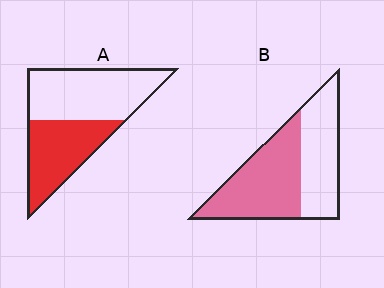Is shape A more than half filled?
No.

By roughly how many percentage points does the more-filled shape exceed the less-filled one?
By roughly 10 percentage points (B over A).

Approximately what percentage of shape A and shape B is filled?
A is approximately 45% and B is approximately 55%.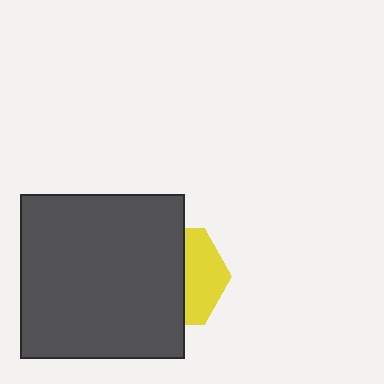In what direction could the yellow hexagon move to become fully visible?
The yellow hexagon could move right. That would shift it out from behind the dark gray square entirely.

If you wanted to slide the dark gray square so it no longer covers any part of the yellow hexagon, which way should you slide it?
Slide it left — that is the most direct way to separate the two shapes.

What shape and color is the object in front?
The object in front is a dark gray square.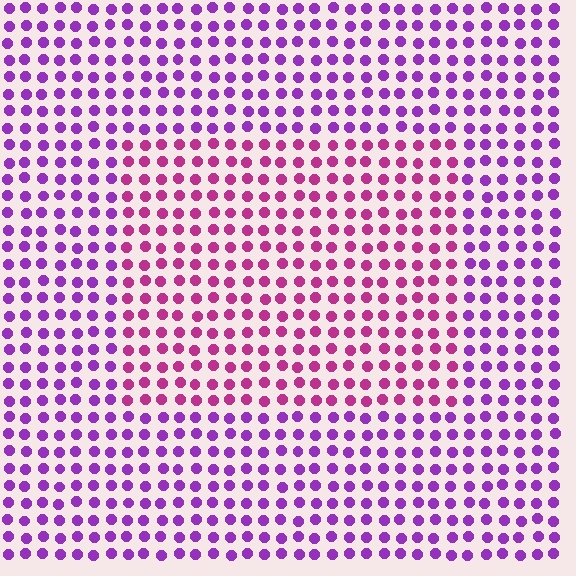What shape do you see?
I see a rectangle.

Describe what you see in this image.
The image is filled with small purple elements in a uniform arrangement. A rectangle-shaped region is visible where the elements are tinted to a slightly different hue, forming a subtle color boundary.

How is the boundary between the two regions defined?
The boundary is defined purely by a slight shift in hue (about 37 degrees). Spacing, size, and orientation are identical on both sides.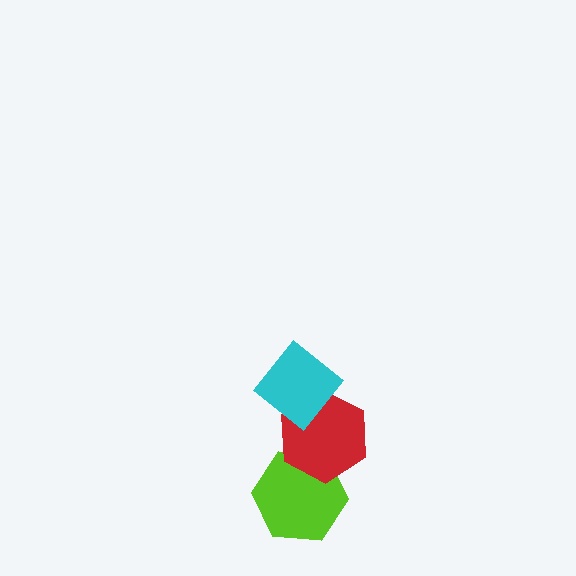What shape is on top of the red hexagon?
The cyan diamond is on top of the red hexagon.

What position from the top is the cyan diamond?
The cyan diamond is 1st from the top.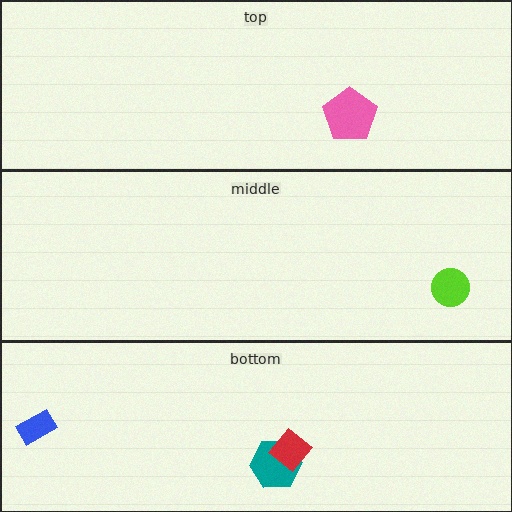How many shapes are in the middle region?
1.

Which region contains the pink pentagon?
The top region.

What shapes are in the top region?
The pink pentagon.